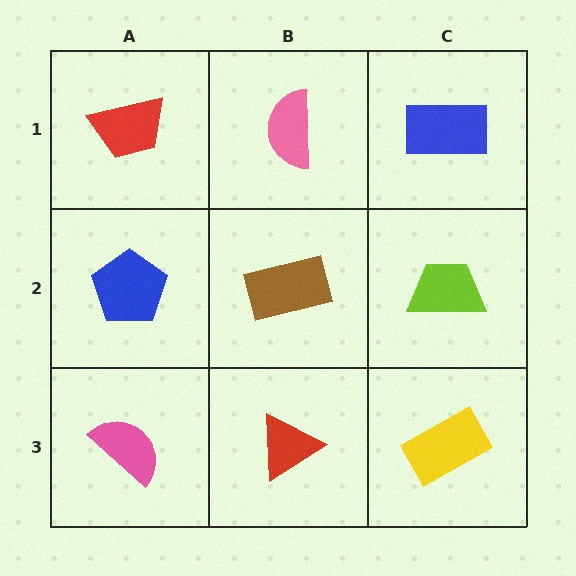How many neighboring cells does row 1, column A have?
2.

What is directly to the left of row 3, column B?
A pink semicircle.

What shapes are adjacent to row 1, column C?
A lime trapezoid (row 2, column C), a pink semicircle (row 1, column B).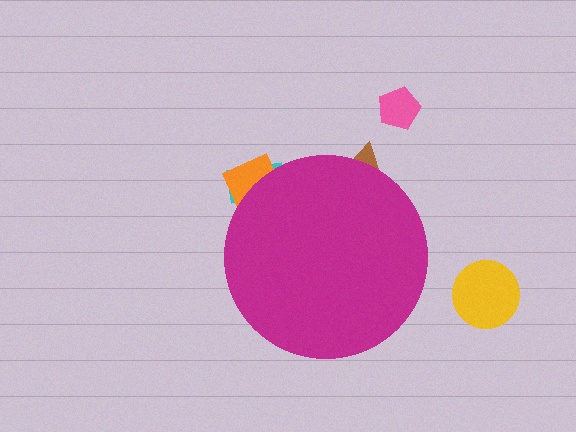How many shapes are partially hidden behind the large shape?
3 shapes are partially hidden.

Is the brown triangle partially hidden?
Yes, the brown triangle is partially hidden behind the magenta circle.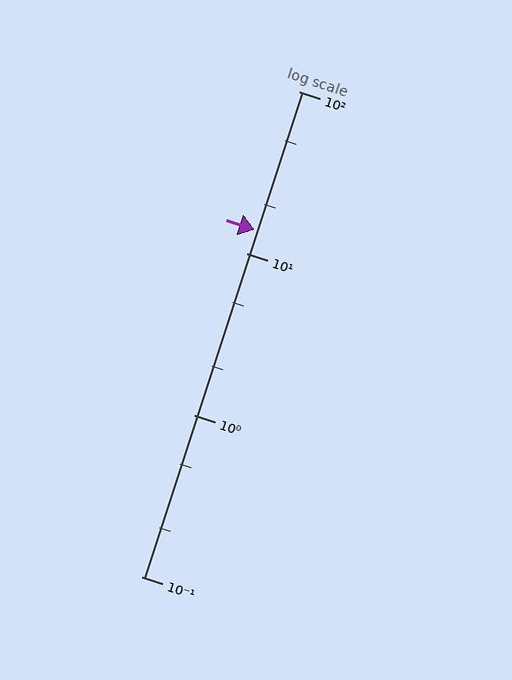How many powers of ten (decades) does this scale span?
The scale spans 3 decades, from 0.1 to 100.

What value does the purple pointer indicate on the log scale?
The pointer indicates approximately 14.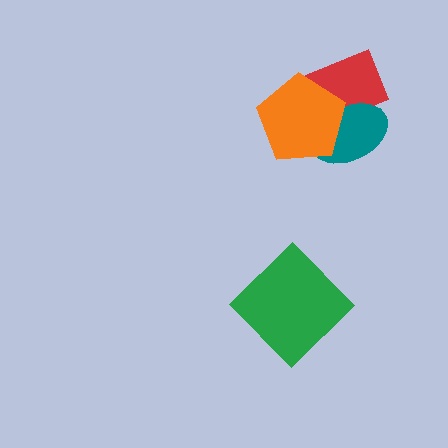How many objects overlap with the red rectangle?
2 objects overlap with the red rectangle.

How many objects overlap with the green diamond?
0 objects overlap with the green diamond.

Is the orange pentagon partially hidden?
No, no other shape covers it.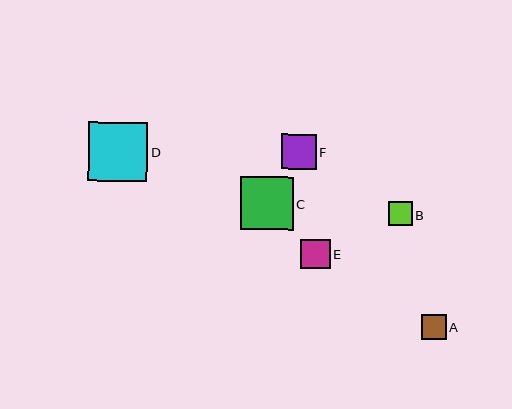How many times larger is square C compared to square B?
Square C is approximately 2.2 times the size of square B.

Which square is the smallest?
Square B is the smallest with a size of approximately 24 pixels.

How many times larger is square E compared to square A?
Square E is approximately 1.2 times the size of square A.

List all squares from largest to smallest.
From largest to smallest: D, C, F, E, A, B.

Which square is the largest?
Square D is the largest with a size of approximately 60 pixels.